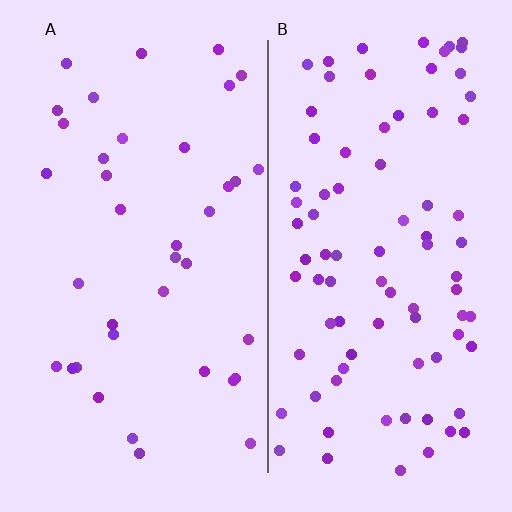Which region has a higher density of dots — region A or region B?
B (the right).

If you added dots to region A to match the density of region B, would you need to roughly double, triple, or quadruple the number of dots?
Approximately double.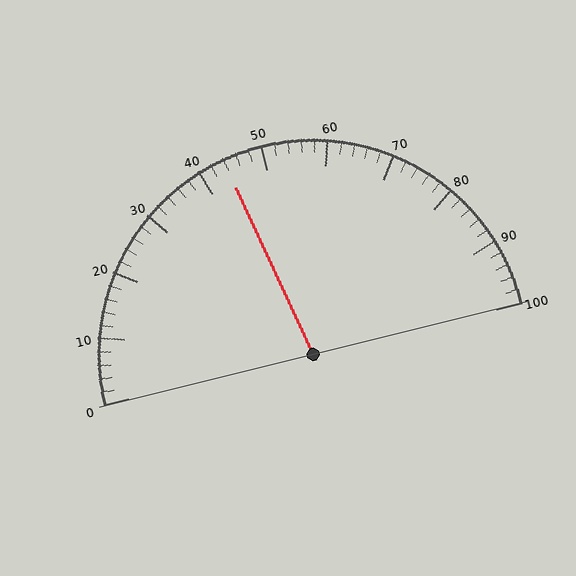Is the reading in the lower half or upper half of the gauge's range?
The reading is in the lower half of the range (0 to 100).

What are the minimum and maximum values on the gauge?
The gauge ranges from 0 to 100.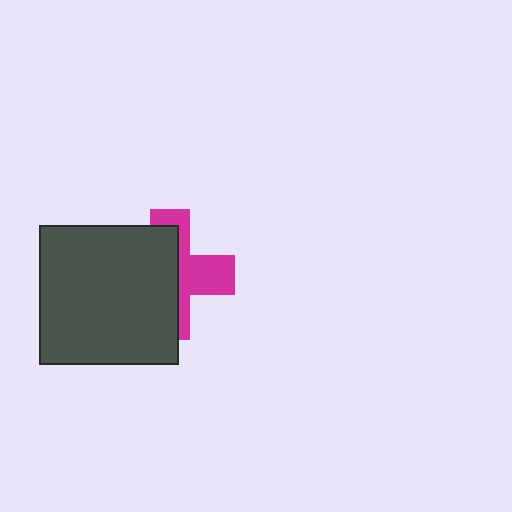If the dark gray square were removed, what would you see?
You would see the complete magenta cross.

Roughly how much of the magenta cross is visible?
A small part of it is visible (roughly 41%).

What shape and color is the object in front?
The object in front is a dark gray square.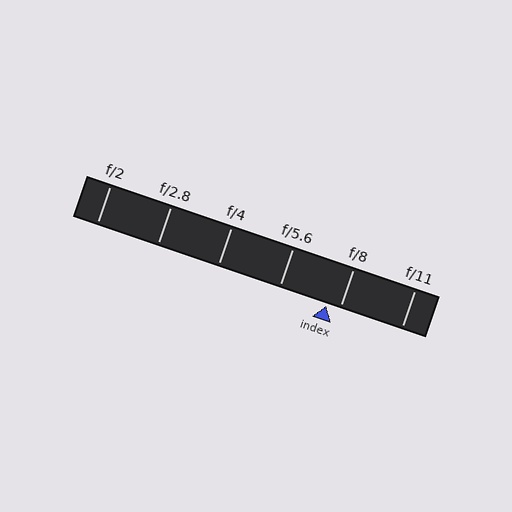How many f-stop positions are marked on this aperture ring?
There are 6 f-stop positions marked.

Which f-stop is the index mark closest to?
The index mark is closest to f/8.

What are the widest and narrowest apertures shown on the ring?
The widest aperture shown is f/2 and the narrowest is f/11.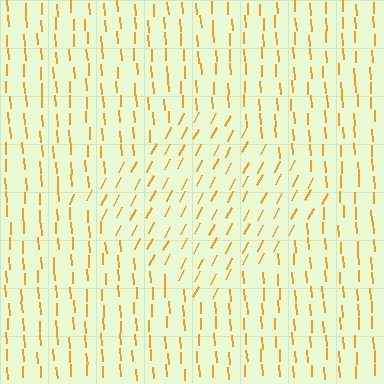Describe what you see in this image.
The image is filled with small orange line segments. A diamond region in the image has lines oriented differently from the surrounding lines, creating a visible texture boundary.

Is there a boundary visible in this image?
Yes, there is a texture boundary formed by a change in line orientation.